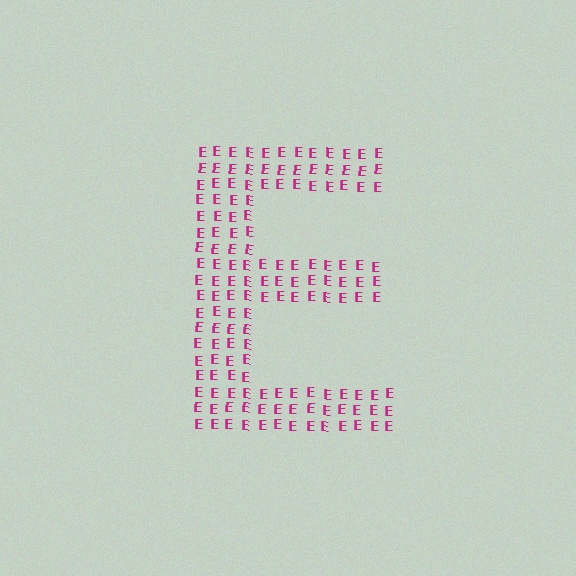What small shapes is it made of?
It is made of small letter E's.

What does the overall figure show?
The overall figure shows the letter E.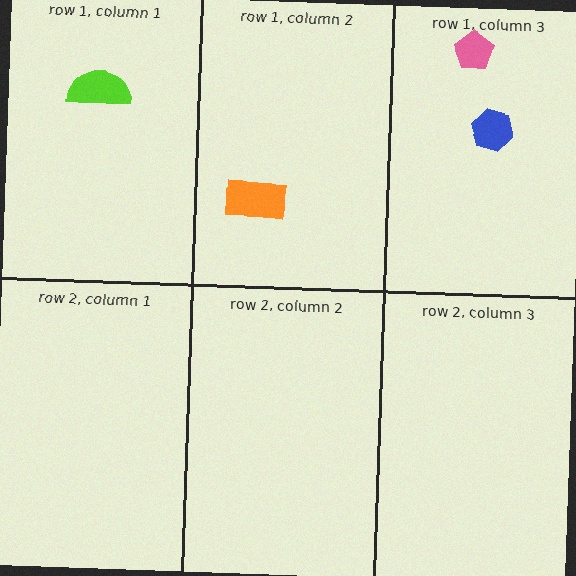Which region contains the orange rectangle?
The row 1, column 2 region.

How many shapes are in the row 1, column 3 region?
2.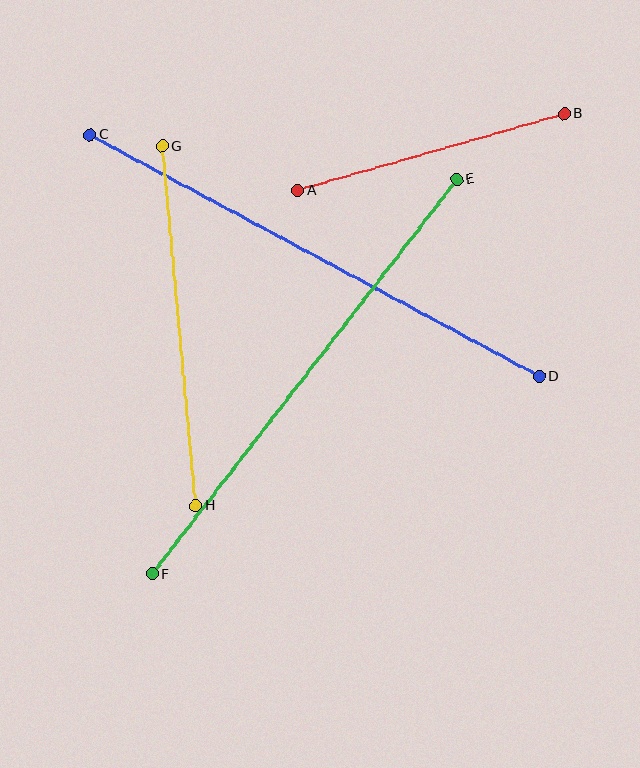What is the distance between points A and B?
The distance is approximately 277 pixels.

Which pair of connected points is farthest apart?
Points C and D are farthest apart.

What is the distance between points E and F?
The distance is approximately 499 pixels.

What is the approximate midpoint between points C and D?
The midpoint is at approximately (315, 256) pixels.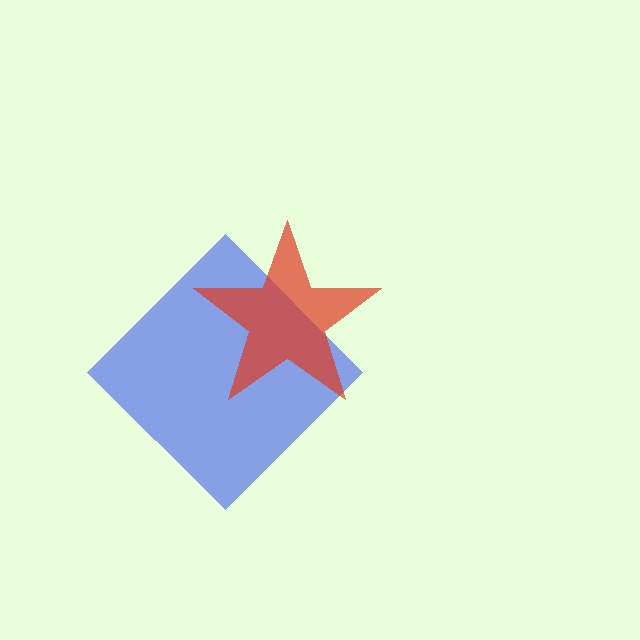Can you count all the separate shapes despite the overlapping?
Yes, there are 2 separate shapes.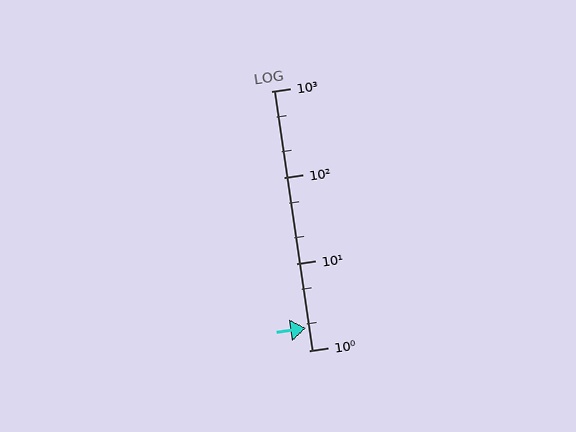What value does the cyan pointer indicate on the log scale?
The pointer indicates approximately 1.8.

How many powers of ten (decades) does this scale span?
The scale spans 3 decades, from 1 to 1000.